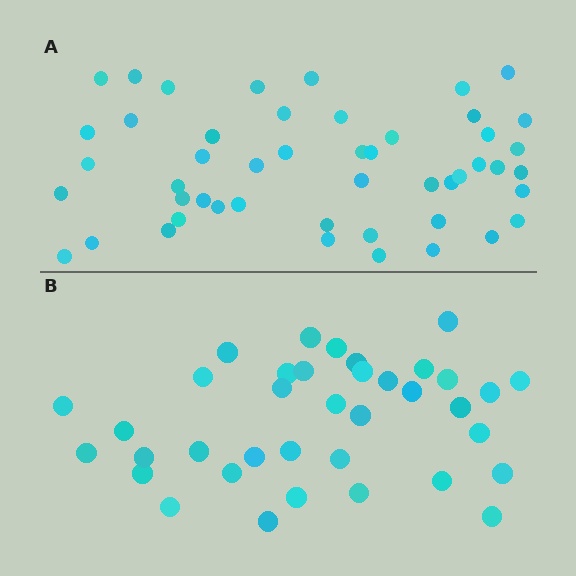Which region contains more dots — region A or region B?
Region A (the top region) has more dots.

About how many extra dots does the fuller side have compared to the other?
Region A has roughly 12 or so more dots than region B.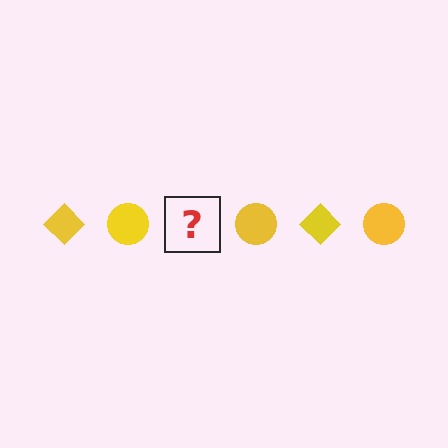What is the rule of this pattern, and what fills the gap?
The rule is that the pattern cycles through diamond, circle shapes in yellow. The gap should be filled with a yellow diamond.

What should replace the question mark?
The question mark should be replaced with a yellow diamond.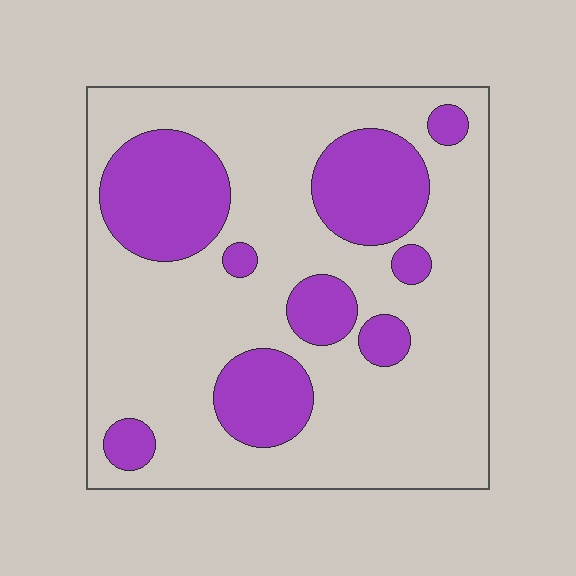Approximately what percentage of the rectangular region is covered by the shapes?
Approximately 30%.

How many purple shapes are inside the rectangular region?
9.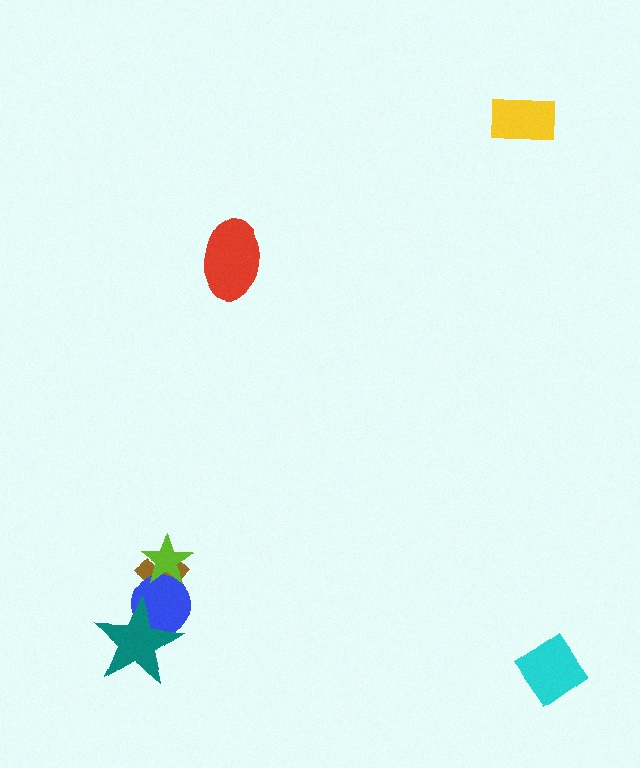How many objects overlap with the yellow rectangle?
0 objects overlap with the yellow rectangle.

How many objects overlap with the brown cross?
3 objects overlap with the brown cross.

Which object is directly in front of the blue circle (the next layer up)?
The teal star is directly in front of the blue circle.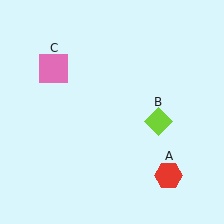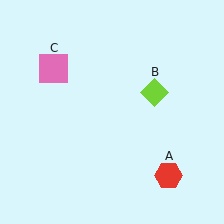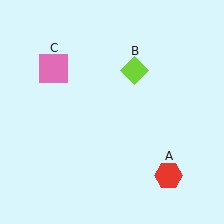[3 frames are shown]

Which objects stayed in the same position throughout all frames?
Red hexagon (object A) and pink square (object C) remained stationary.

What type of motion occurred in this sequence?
The lime diamond (object B) rotated counterclockwise around the center of the scene.